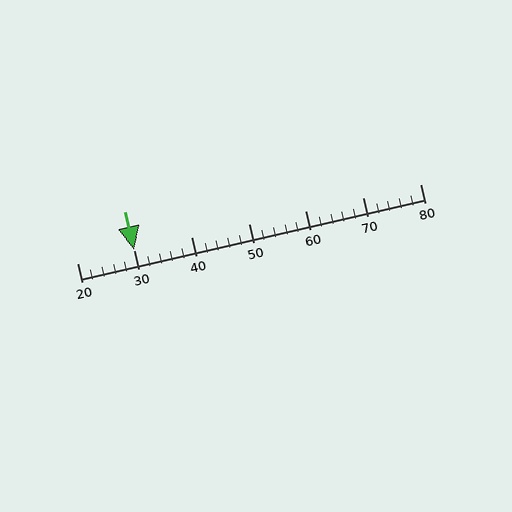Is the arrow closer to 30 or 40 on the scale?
The arrow is closer to 30.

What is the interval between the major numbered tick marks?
The major tick marks are spaced 10 units apart.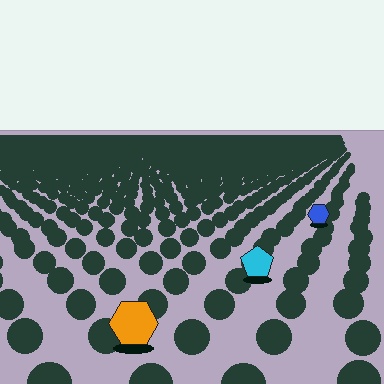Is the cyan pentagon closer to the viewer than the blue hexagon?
Yes. The cyan pentagon is closer — you can tell from the texture gradient: the ground texture is coarser near it.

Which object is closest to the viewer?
The orange hexagon is closest. The texture marks near it are larger and more spread out.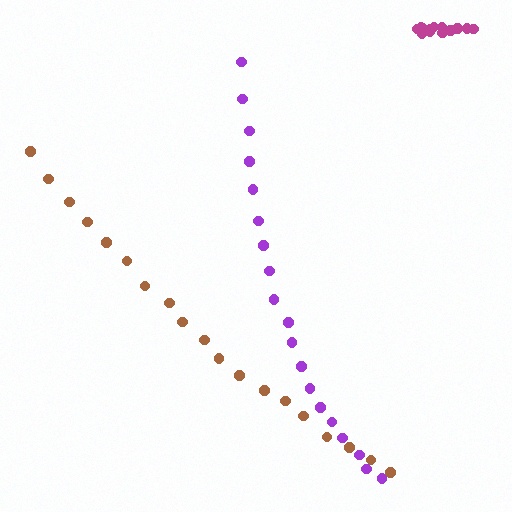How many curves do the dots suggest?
There are 3 distinct paths.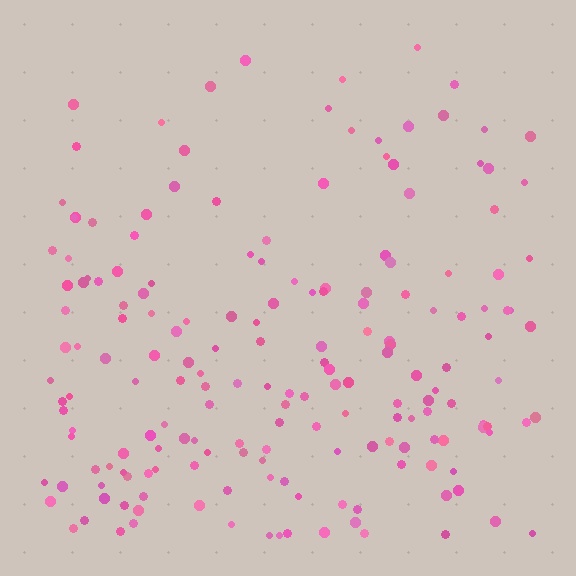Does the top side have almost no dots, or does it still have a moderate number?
Still a moderate number, just noticeably fewer than the bottom.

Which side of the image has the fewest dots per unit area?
The top.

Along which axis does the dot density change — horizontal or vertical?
Vertical.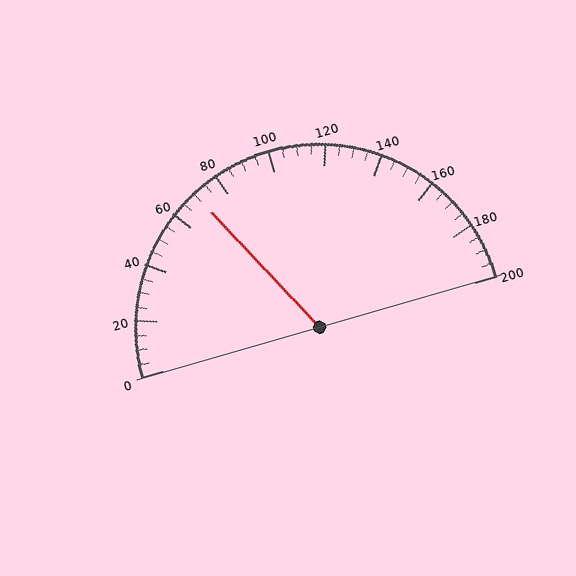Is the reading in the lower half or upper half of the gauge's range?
The reading is in the lower half of the range (0 to 200).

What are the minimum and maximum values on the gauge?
The gauge ranges from 0 to 200.